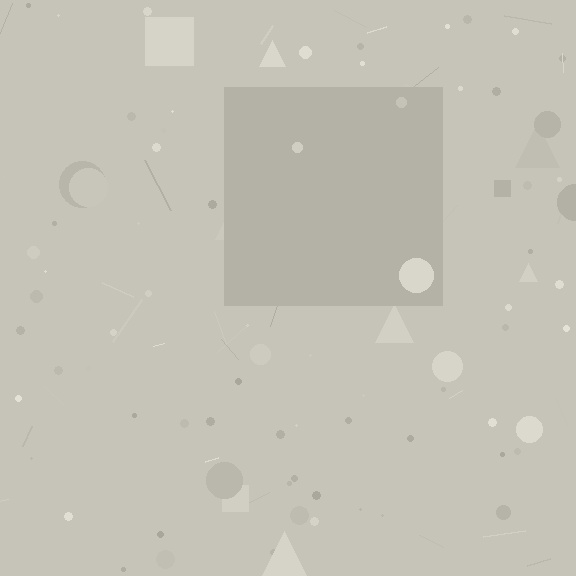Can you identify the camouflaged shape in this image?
The camouflaged shape is a square.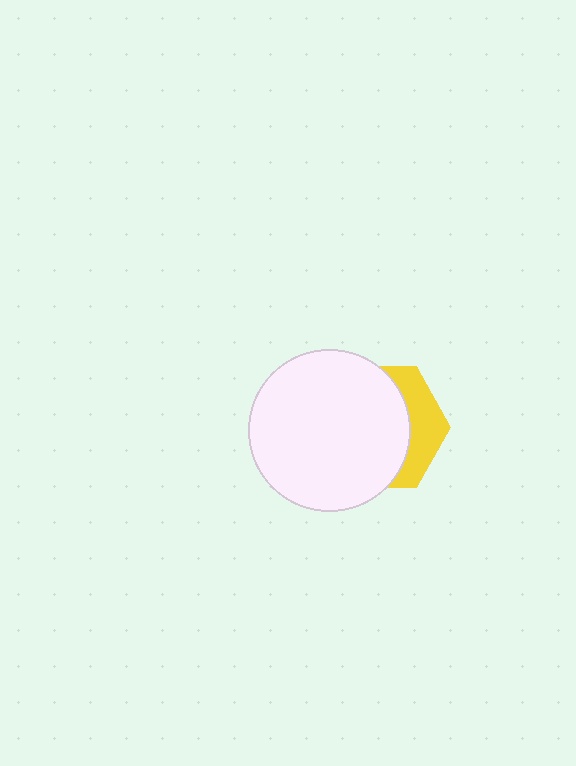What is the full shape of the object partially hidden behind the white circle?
The partially hidden object is a yellow hexagon.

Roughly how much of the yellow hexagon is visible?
A small part of it is visible (roughly 30%).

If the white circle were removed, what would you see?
You would see the complete yellow hexagon.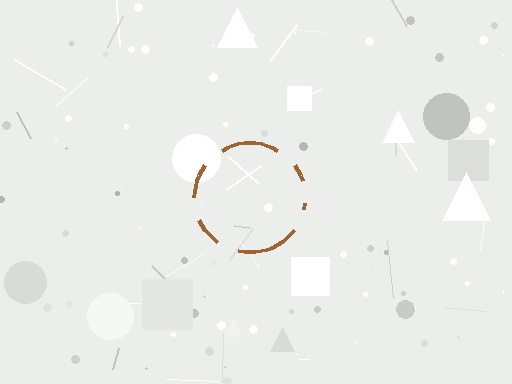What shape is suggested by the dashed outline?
The dashed outline suggests a circle.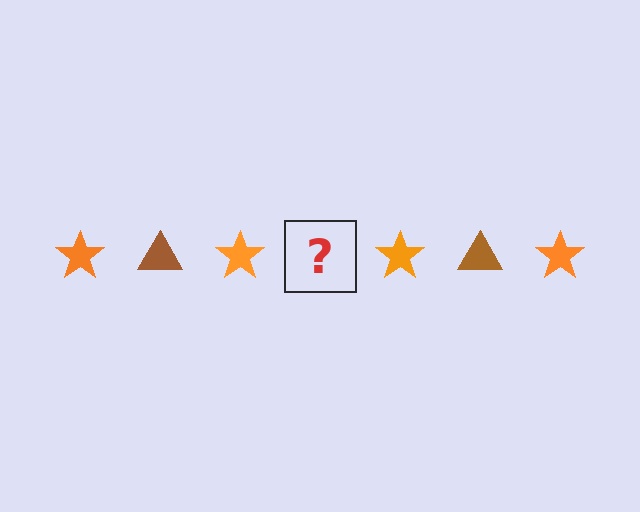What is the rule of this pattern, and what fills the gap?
The rule is that the pattern alternates between orange star and brown triangle. The gap should be filled with a brown triangle.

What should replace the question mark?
The question mark should be replaced with a brown triangle.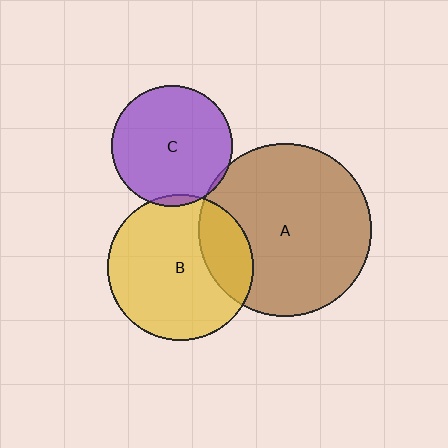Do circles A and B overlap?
Yes.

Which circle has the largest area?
Circle A (brown).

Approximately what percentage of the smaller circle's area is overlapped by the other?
Approximately 25%.